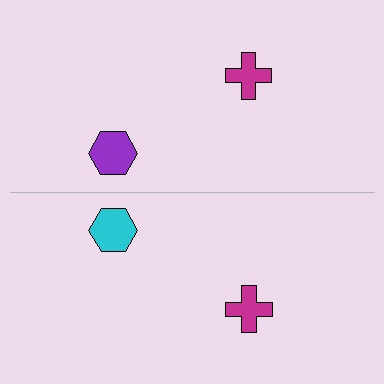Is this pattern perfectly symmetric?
No, the pattern is not perfectly symmetric. The cyan hexagon on the bottom side breaks the symmetry — its mirror counterpart is purple.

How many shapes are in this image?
There are 4 shapes in this image.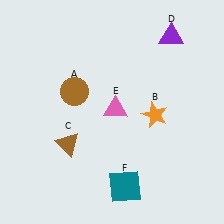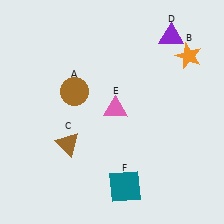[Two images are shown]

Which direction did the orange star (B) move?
The orange star (B) moved up.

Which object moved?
The orange star (B) moved up.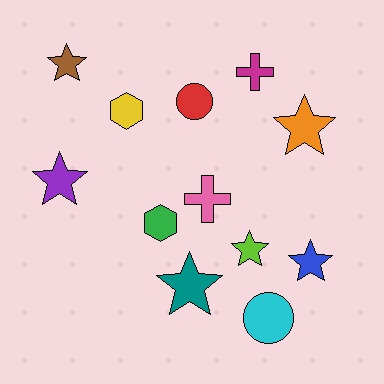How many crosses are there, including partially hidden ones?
There are 2 crosses.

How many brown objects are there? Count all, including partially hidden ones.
There is 1 brown object.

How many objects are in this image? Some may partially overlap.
There are 12 objects.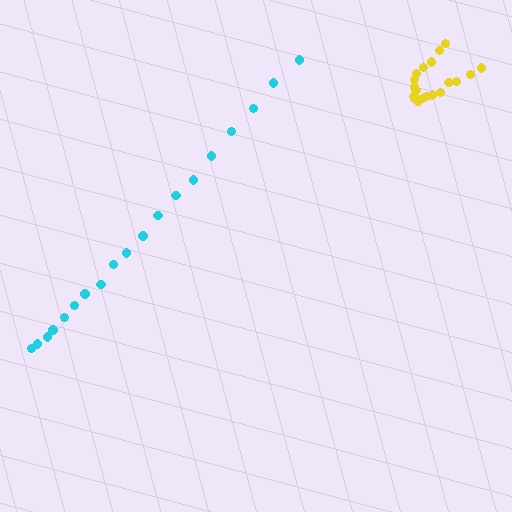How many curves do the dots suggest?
There are 2 distinct paths.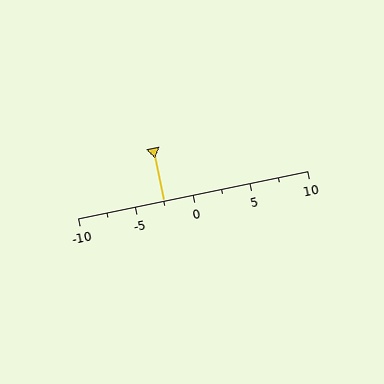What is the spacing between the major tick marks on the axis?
The major ticks are spaced 5 apart.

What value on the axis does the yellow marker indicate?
The marker indicates approximately -2.5.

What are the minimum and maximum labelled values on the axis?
The axis runs from -10 to 10.